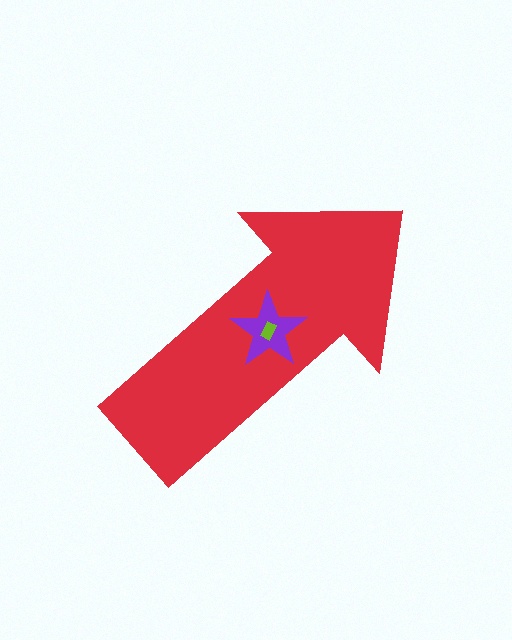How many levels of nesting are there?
3.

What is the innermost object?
The lime rectangle.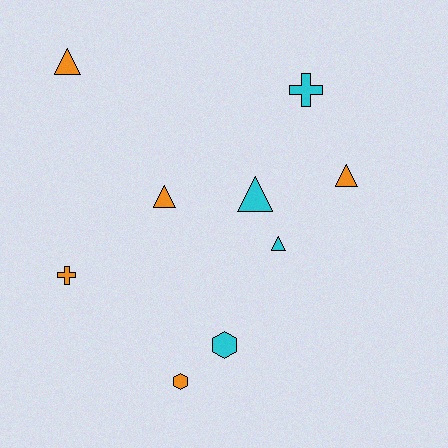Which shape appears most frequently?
Triangle, with 5 objects.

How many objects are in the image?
There are 9 objects.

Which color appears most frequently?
Orange, with 5 objects.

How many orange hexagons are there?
There is 1 orange hexagon.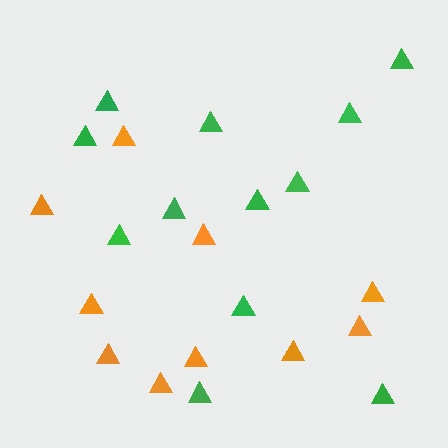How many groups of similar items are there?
There are 2 groups: one group of green triangles (12) and one group of orange triangles (10).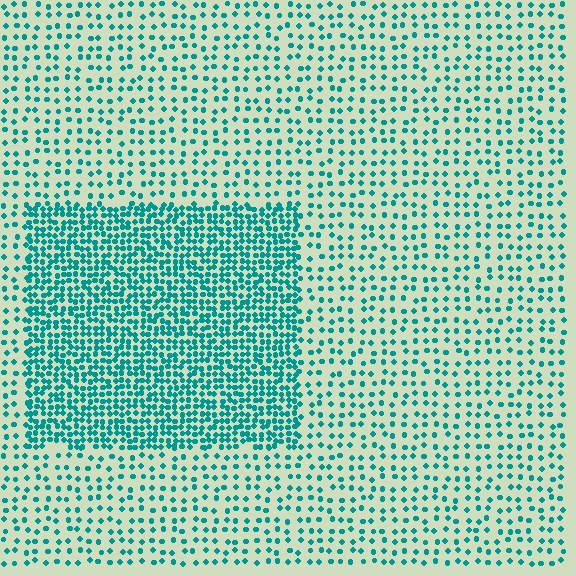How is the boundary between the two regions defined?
The boundary is defined by a change in element density (approximately 2.5x ratio). All elements are the same color, size, and shape.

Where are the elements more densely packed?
The elements are more densely packed inside the rectangle boundary.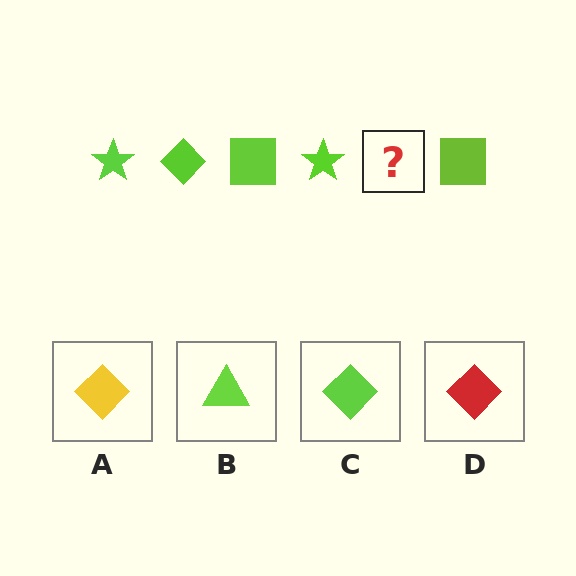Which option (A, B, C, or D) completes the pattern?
C.